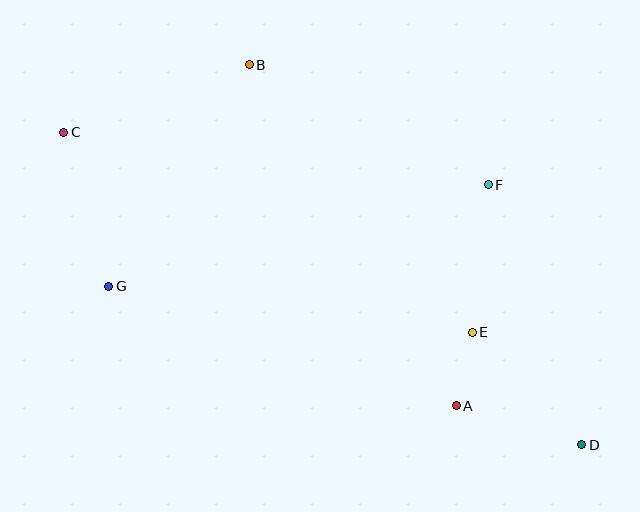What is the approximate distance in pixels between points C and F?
The distance between C and F is approximately 428 pixels.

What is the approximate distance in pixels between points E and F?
The distance between E and F is approximately 148 pixels.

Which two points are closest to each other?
Points A and E are closest to each other.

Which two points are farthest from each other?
Points C and D are farthest from each other.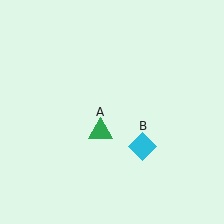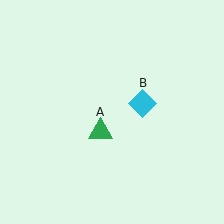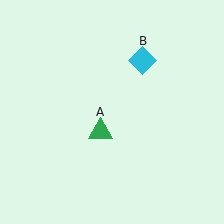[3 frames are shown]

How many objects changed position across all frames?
1 object changed position: cyan diamond (object B).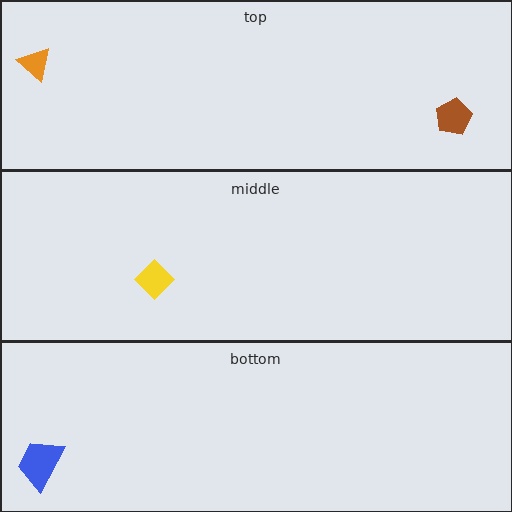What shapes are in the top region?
The orange triangle, the brown pentagon.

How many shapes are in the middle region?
1.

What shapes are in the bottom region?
The blue trapezoid.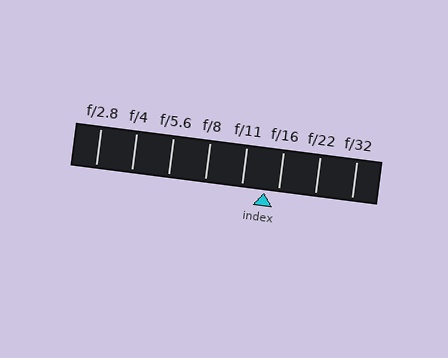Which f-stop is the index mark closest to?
The index mark is closest to f/16.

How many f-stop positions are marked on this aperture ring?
There are 8 f-stop positions marked.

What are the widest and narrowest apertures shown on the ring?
The widest aperture shown is f/2.8 and the narrowest is f/32.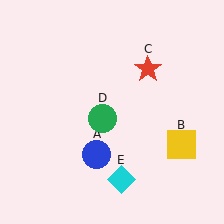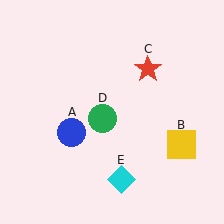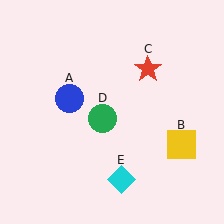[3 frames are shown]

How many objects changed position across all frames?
1 object changed position: blue circle (object A).